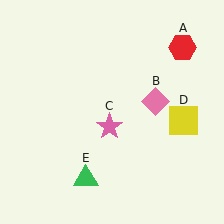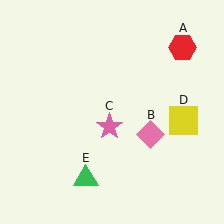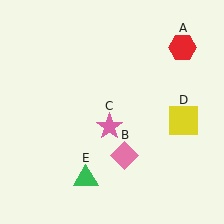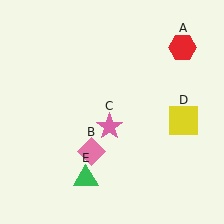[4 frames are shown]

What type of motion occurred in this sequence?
The pink diamond (object B) rotated clockwise around the center of the scene.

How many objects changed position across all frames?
1 object changed position: pink diamond (object B).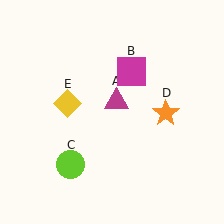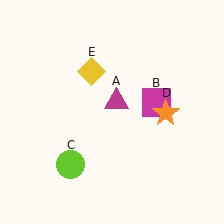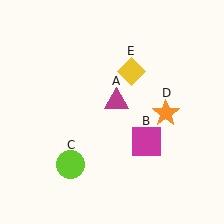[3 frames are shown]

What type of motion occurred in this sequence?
The magenta square (object B), yellow diamond (object E) rotated clockwise around the center of the scene.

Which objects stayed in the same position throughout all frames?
Magenta triangle (object A) and lime circle (object C) and orange star (object D) remained stationary.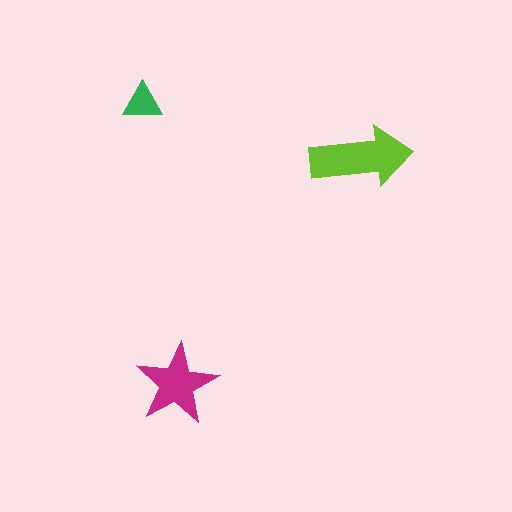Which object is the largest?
The lime arrow.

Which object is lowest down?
The magenta star is bottommost.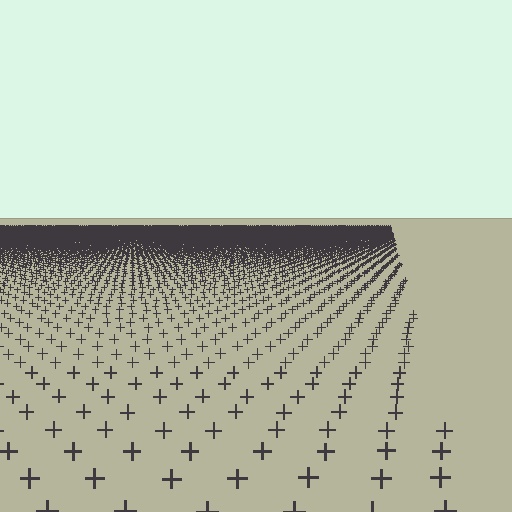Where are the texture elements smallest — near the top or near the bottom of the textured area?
Near the top.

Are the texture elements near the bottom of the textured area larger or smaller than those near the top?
Larger. Near the bottom, elements are closer to the viewer and appear at a bigger on-screen size.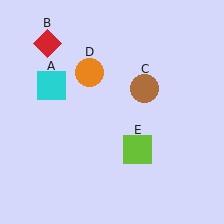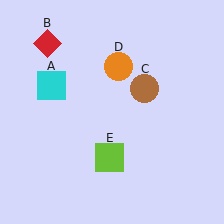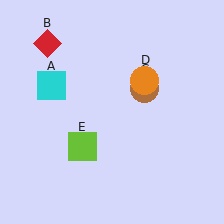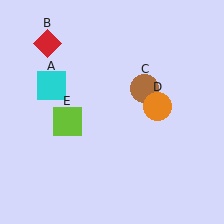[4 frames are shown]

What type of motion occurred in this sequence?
The orange circle (object D), lime square (object E) rotated clockwise around the center of the scene.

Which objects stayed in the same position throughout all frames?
Cyan square (object A) and red diamond (object B) and brown circle (object C) remained stationary.